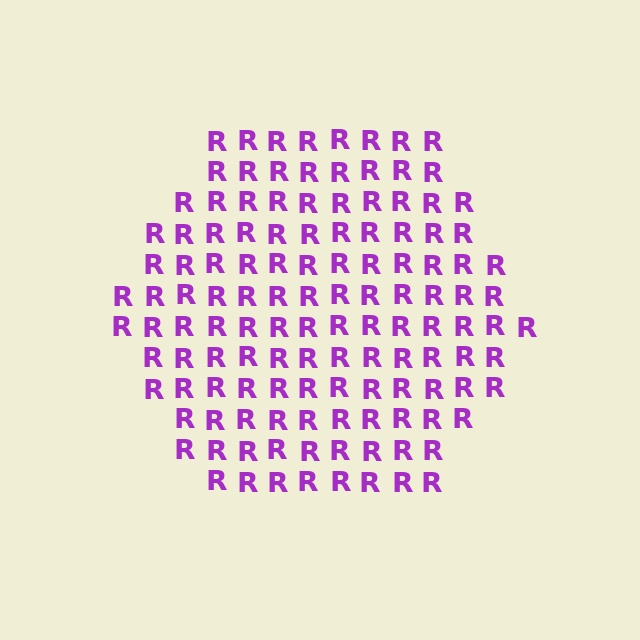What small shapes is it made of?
It is made of small letter R's.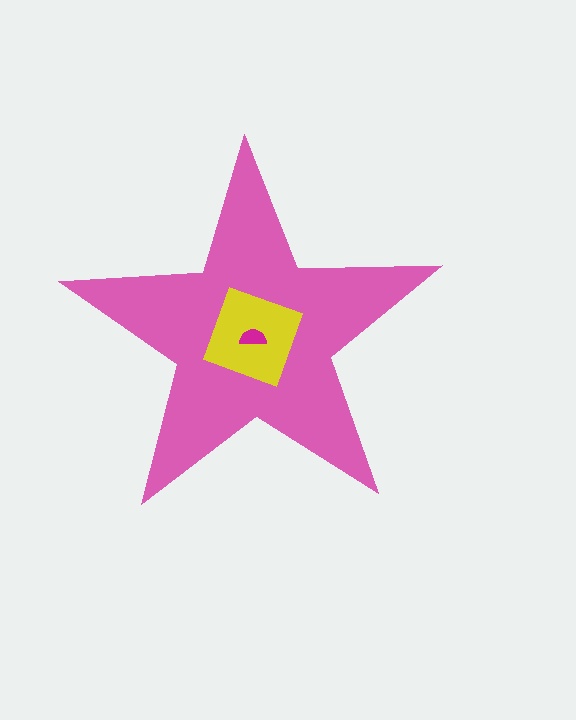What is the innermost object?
The magenta semicircle.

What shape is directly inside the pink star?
The yellow diamond.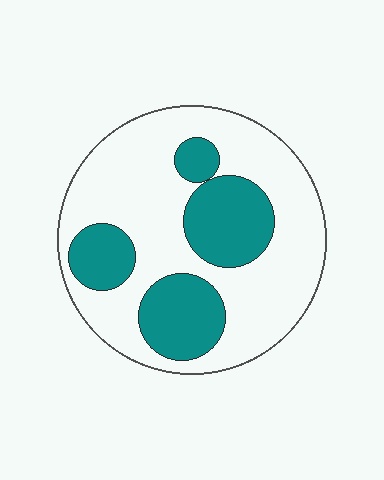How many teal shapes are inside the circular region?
4.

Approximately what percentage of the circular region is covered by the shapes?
Approximately 30%.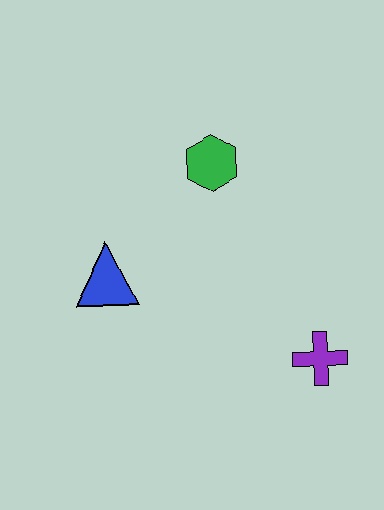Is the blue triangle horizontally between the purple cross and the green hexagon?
No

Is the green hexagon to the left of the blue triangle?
No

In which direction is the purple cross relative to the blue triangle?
The purple cross is to the right of the blue triangle.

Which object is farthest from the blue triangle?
The purple cross is farthest from the blue triangle.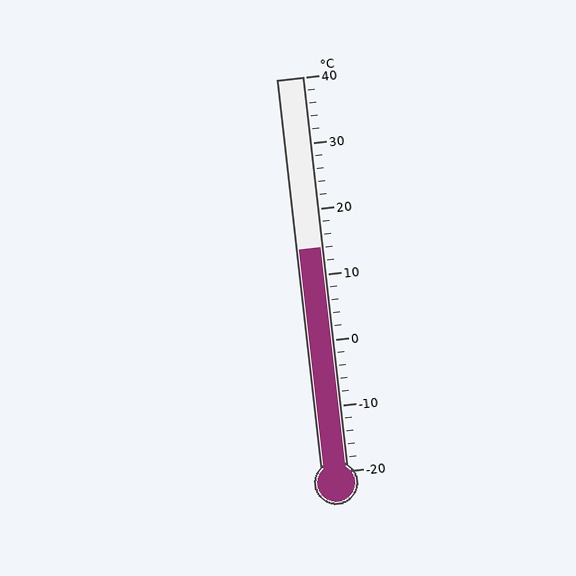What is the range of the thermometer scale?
The thermometer scale ranges from -20°C to 40°C.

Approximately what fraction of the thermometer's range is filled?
The thermometer is filled to approximately 55% of its range.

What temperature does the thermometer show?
The thermometer shows approximately 14°C.